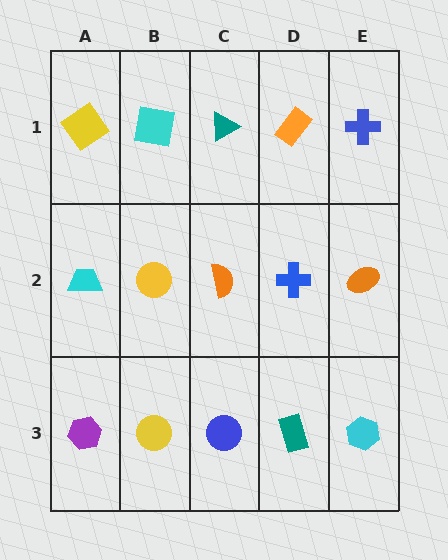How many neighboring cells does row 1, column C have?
3.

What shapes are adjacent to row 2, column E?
A blue cross (row 1, column E), a cyan hexagon (row 3, column E), a blue cross (row 2, column D).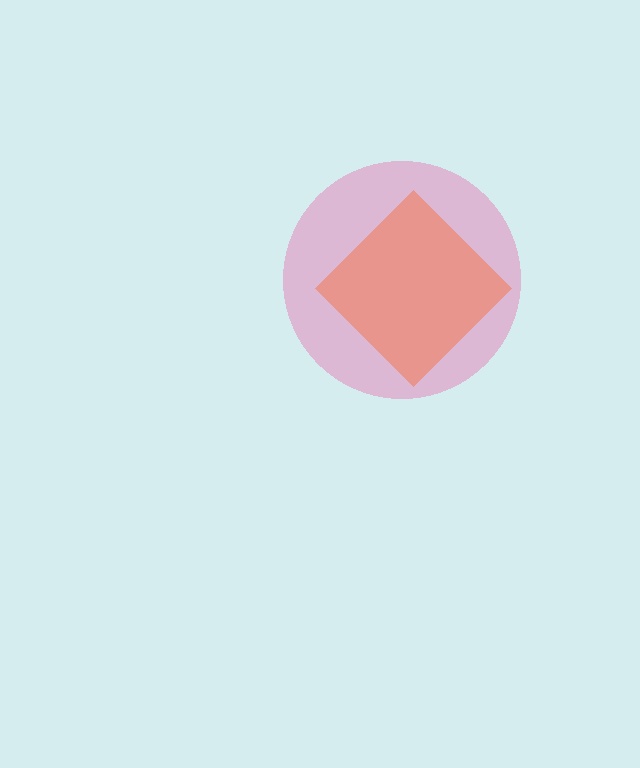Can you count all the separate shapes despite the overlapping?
Yes, there are 2 separate shapes.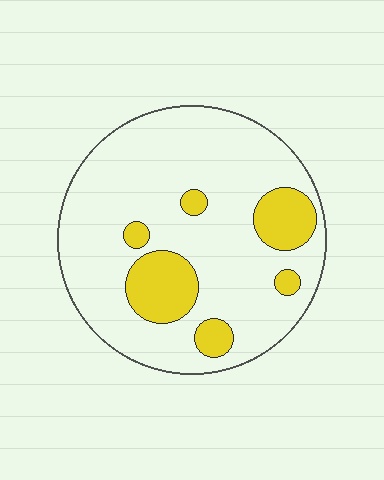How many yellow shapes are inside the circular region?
6.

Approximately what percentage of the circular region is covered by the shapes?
Approximately 20%.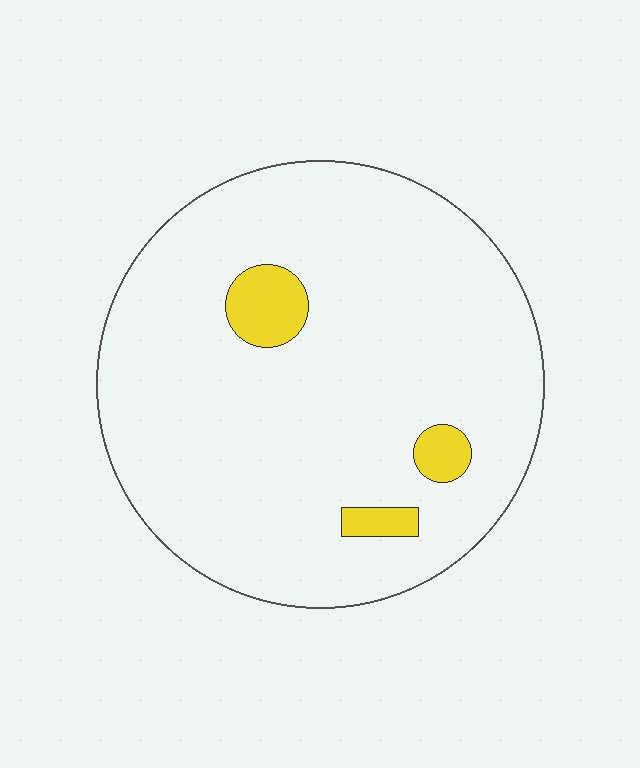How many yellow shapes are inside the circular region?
3.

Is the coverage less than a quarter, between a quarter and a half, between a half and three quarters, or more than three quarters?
Less than a quarter.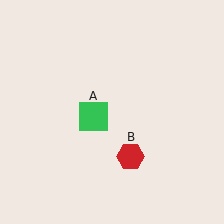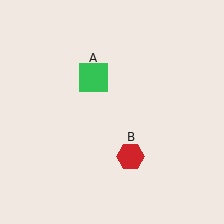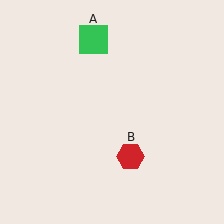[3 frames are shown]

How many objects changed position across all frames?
1 object changed position: green square (object A).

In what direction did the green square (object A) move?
The green square (object A) moved up.